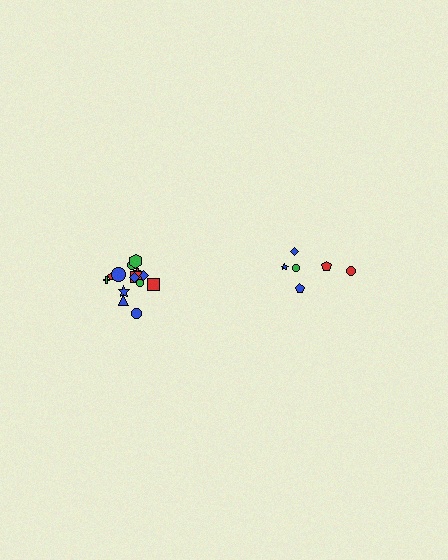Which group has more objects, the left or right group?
The left group.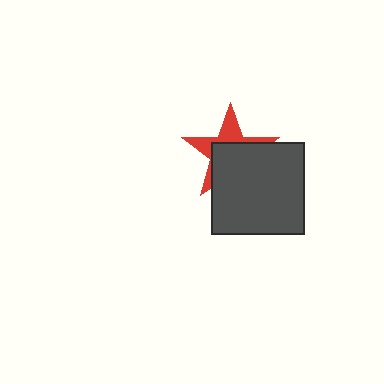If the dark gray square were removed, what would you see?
You would see the complete red star.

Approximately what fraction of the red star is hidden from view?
Roughly 60% of the red star is hidden behind the dark gray square.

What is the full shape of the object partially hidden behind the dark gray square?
The partially hidden object is a red star.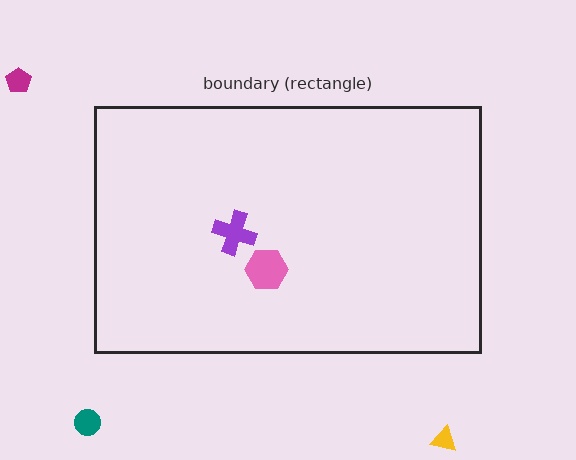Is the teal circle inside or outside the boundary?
Outside.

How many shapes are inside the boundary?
2 inside, 3 outside.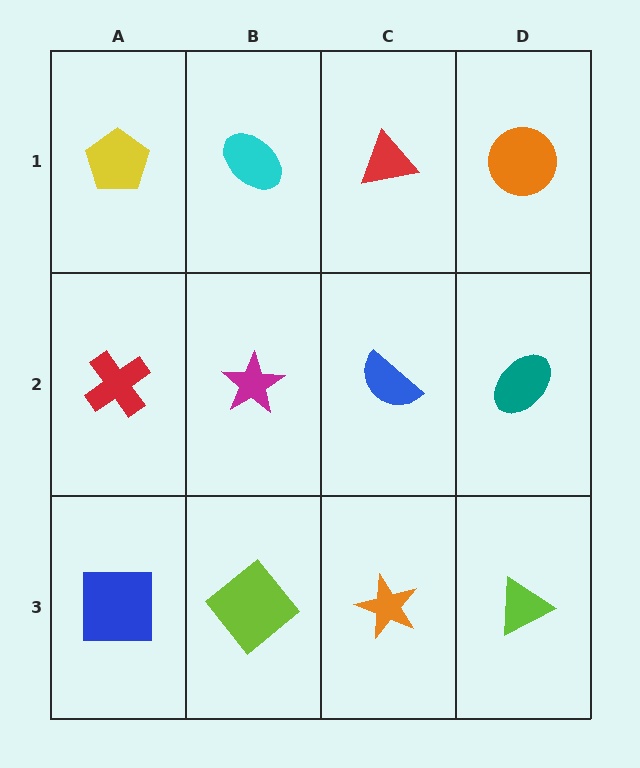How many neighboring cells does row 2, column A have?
3.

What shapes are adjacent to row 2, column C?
A red triangle (row 1, column C), an orange star (row 3, column C), a magenta star (row 2, column B), a teal ellipse (row 2, column D).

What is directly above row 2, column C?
A red triangle.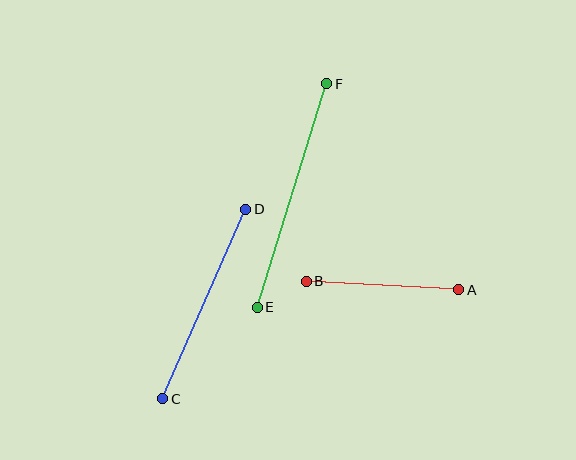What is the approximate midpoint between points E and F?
The midpoint is at approximately (292, 196) pixels.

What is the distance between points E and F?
The distance is approximately 234 pixels.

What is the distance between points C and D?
The distance is approximately 207 pixels.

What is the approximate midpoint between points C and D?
The midpoint is at approximately (204, 304) pixels.